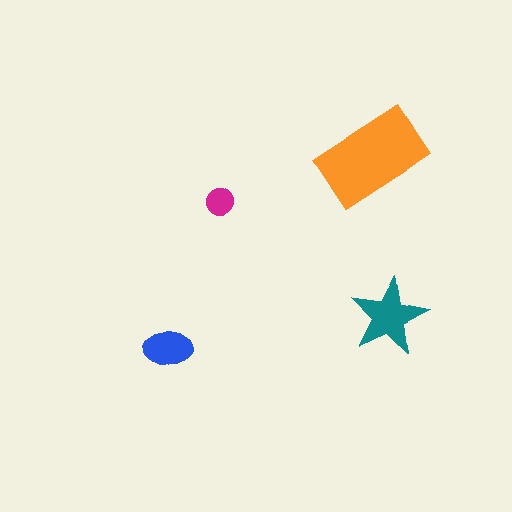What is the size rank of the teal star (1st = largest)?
2nd.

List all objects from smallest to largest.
The magenta circle, the blue ellipse, the teal star, the orange rectangle.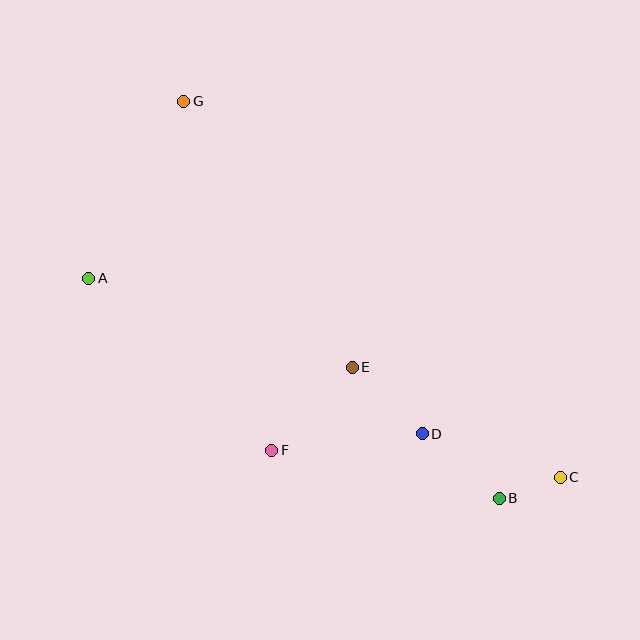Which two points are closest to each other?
Points B and C are closest to each other.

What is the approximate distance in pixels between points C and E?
The distance between C and E is approximately 235 pixels.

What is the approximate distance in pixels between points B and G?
The distance between B and G is approximately 507 pixels.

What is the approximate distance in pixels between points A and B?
The distance between A and B is approximately 465 pixels.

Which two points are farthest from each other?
Points C and G are farthest from each other.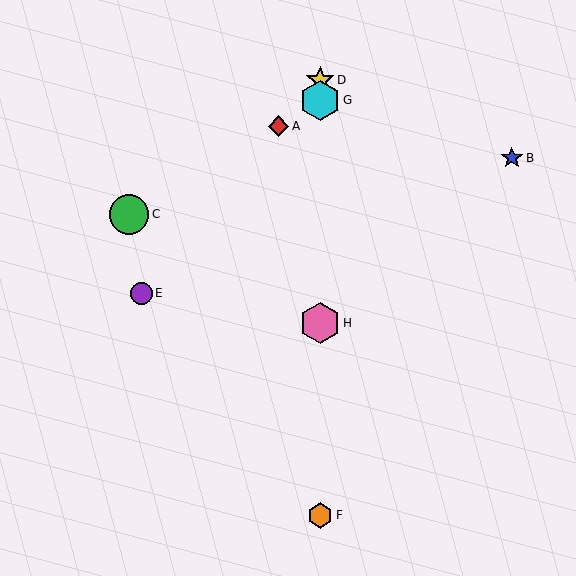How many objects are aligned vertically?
4 objects (D, F, G, H) are aligned vertically.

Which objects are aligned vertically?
Objects D, F, G, H are aligned vertically.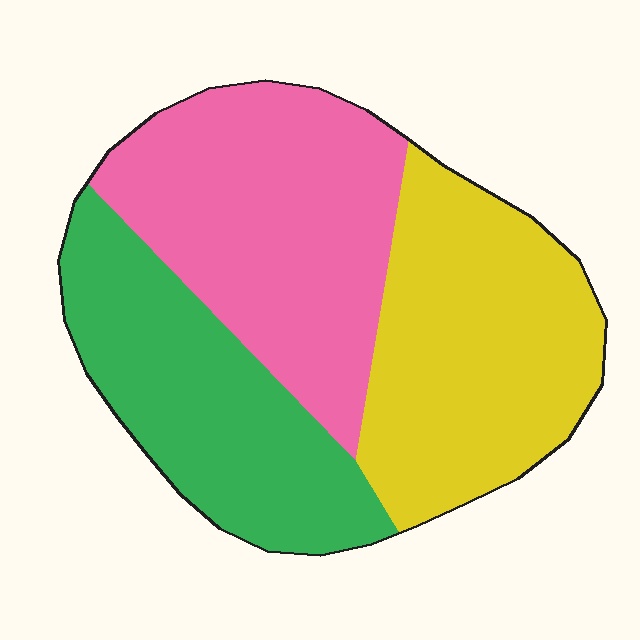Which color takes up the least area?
Green, at roughly 30%.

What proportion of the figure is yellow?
Yellow covers roughly 35% of the figure.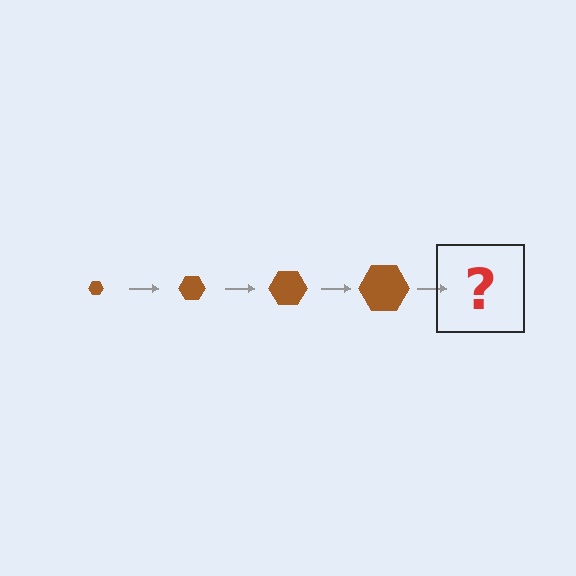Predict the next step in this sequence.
The next step is a brown hexagon, larger than the previous one.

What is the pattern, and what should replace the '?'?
The pattern is that the hexagon gets progressively larger each step. The '?' should be a brown hexagon, larger than the previous one.